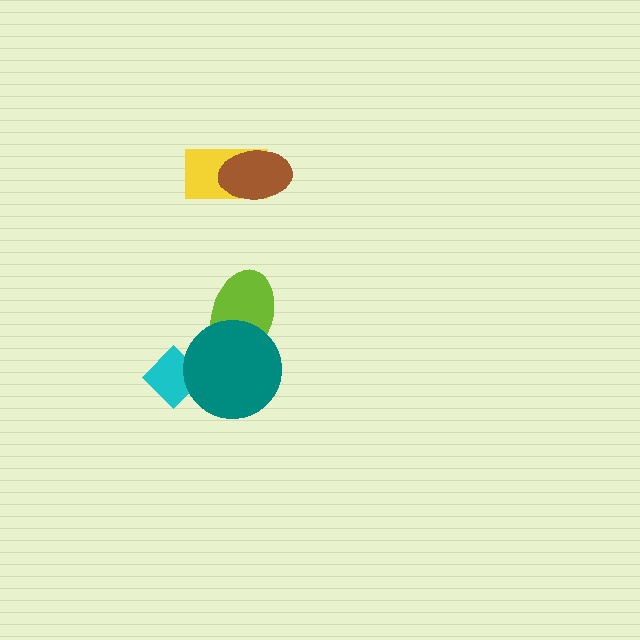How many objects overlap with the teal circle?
2 objects overlap with the teal circle.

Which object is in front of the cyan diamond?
The teal circle is in front of the cyan diamond.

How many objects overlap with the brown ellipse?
1 object overlaps with the brown ellipse.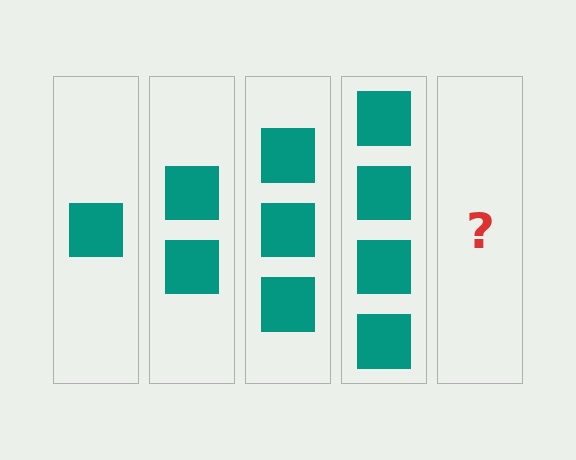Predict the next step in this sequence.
The next step is 5 squares.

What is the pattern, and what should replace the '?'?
The pattern is that each step adds one more square. The '?' should be 5 squares.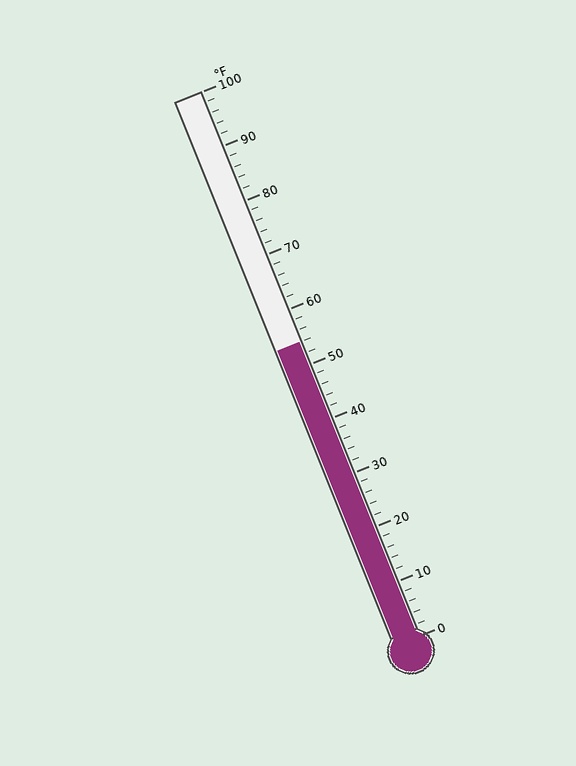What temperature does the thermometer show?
The thermometer shows approximately 54°F.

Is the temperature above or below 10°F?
The temperature is above 10°F.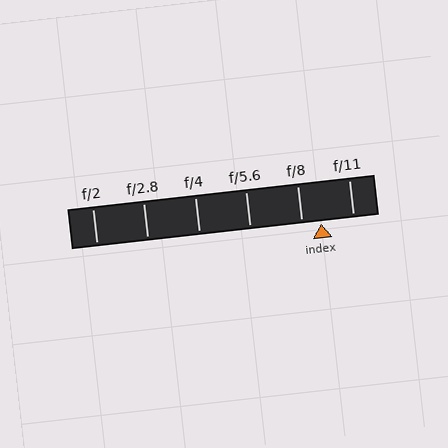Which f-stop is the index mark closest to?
The index mark is closest to f/8.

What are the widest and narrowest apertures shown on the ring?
The widest aperture shown is f/2 and the narrowest is f/11.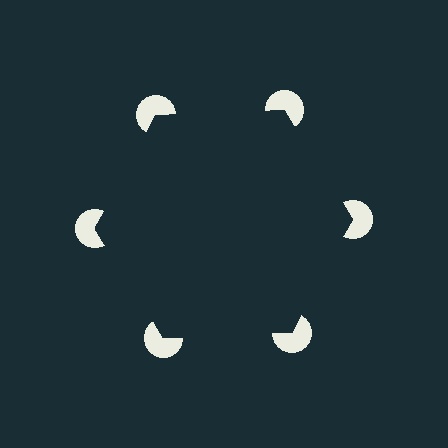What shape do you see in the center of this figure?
An illusory hexagon — its edges are inferred from the aligned wedge cuts in the pac-man discs, not physically drawn.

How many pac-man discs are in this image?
There are 6 — one at each vertex of the illusory hexagon.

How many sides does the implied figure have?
6 sides.